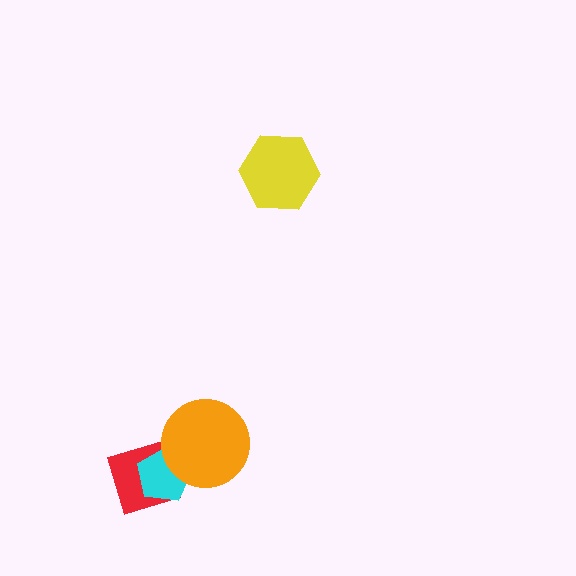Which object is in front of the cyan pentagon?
The orange circle is in front of the cyan pentagon.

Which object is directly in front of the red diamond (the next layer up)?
The cyan pentagon is directly in front of the red diamond.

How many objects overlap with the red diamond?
2 objects overlap with the red diamond.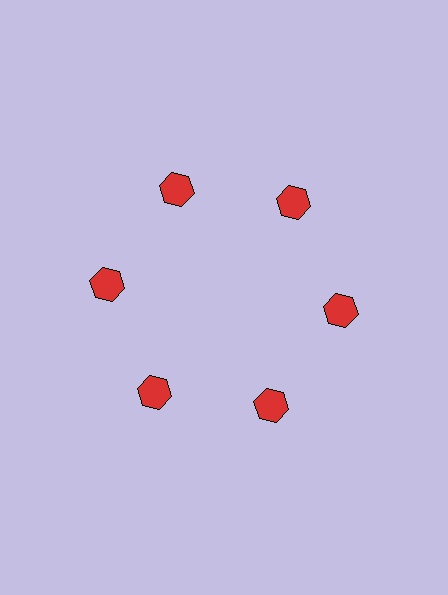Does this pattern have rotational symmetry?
Yes, this pattern has 6-fold rotational symmetry. It looks the same after rotating 60 degrees around the center.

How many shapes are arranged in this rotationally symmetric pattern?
There are 6 shapes, arranged in 6 groups of 1.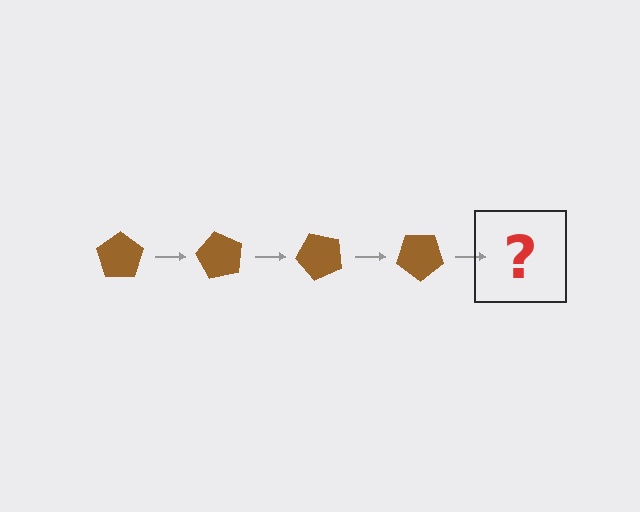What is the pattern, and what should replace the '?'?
The pattern is that the pentagon rotates 60 degrees each step. The '?' should be a brown pentagon rotated 240 degrees.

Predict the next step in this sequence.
The next step is a brown pentagon rotated 240 degrees.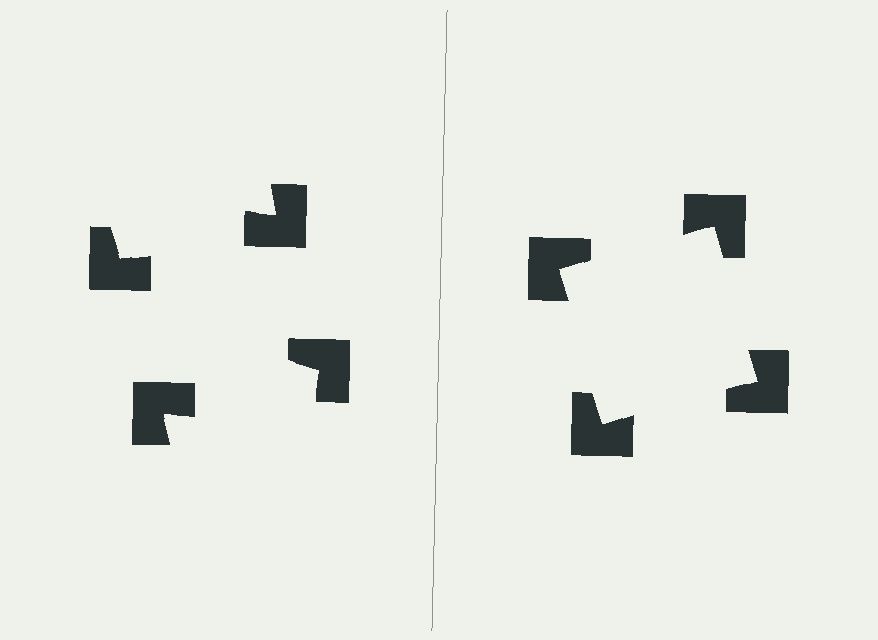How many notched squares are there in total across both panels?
8 — 4 on each side.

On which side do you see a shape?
An illusory square appears on the right side. On the left side the wedge cuts are rotated, so no coherent shape forms.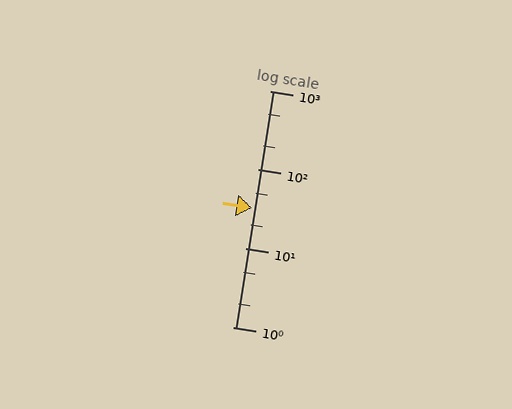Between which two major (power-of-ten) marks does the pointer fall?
The pointer is between 10 and 100.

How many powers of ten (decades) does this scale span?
The scale spans 3 decades, from 1 to 1000.